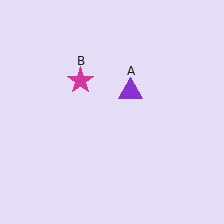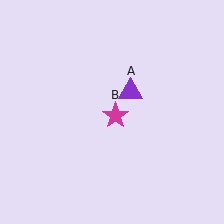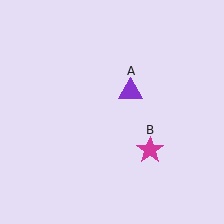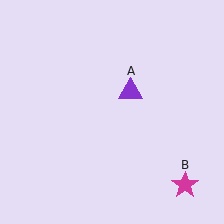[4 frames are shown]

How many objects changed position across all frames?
1 object changed position: magenta star (object B).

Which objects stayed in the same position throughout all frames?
Purple triangle (object A) remained stationary.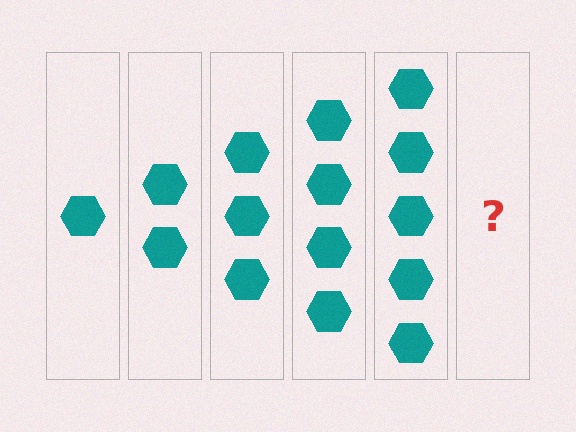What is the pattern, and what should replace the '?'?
The pattern is that each step adds one more hexagon. The '?' should be 6 hexagons.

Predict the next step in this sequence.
The next step is 6 hexagons.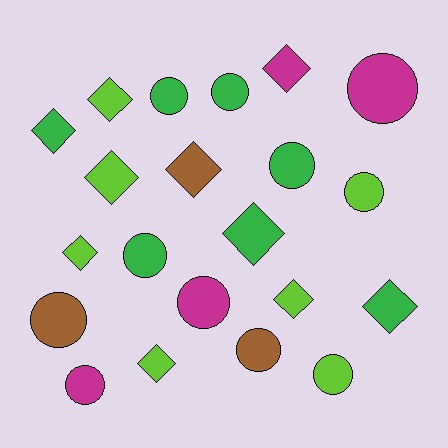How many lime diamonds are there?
There are 5 lime diamonds.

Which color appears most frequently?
Green, with 7 objects.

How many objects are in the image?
There are 21 objects.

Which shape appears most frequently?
Circle, with 11 objects.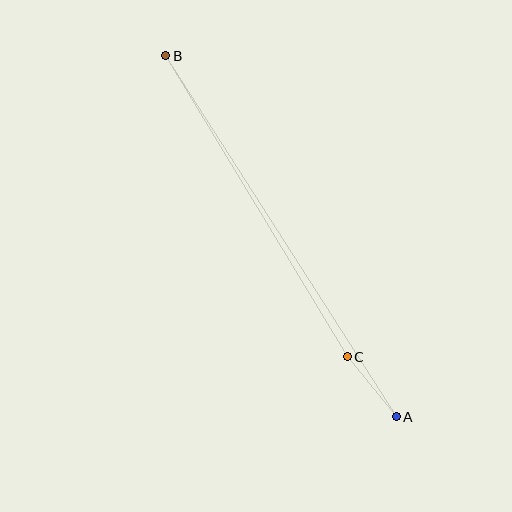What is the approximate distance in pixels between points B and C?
The distance between B and C is approximately 352 pixels.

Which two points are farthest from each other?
Points A and B are farthest from each other.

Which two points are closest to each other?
Points A and C are closest to each other.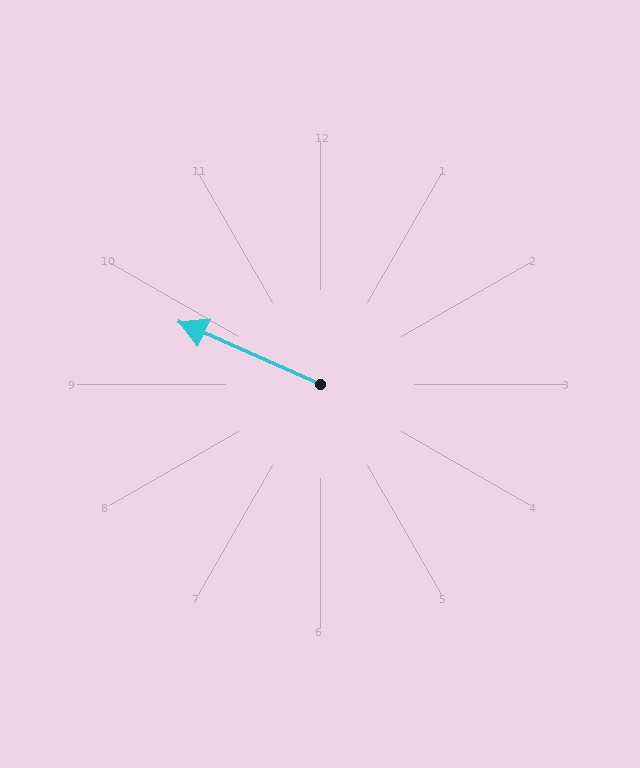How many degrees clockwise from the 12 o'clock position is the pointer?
Approximately 294 degrees.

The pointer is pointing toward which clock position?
Roughly 10 o'clock.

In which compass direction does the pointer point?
Northwest.